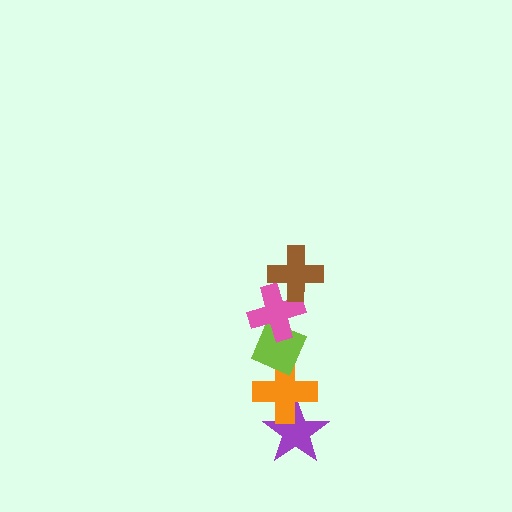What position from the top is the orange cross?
The orange cross is 4th from the top.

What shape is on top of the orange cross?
The lime diamond is on top of the orange cross.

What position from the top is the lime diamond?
The lime diamond is 3rd from the top.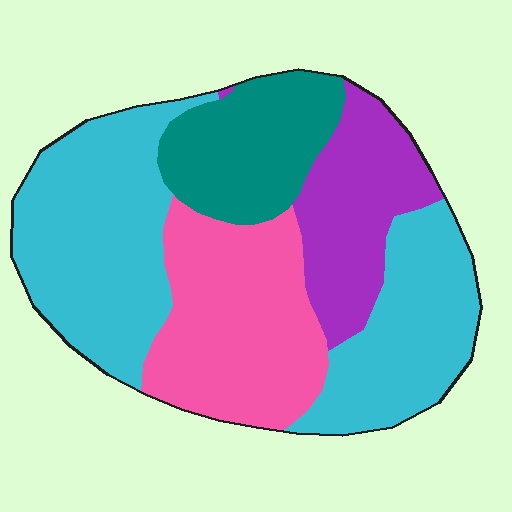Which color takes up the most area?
Cyan, at roughly 45%.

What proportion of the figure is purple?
Purple covers about 15% of the figure.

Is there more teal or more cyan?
Cyan.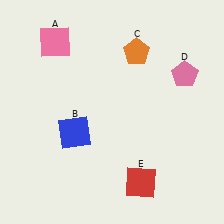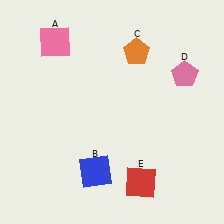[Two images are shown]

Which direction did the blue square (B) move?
The blue square (B) moved down.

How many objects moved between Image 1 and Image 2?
1 object moved between the two images.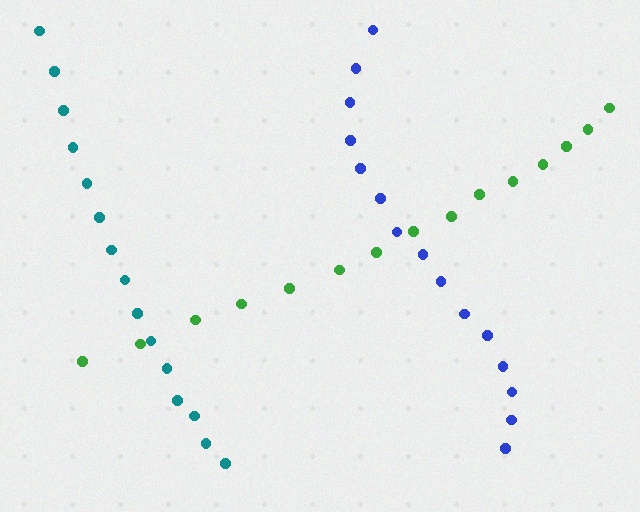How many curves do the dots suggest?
There are 3 distinct paths.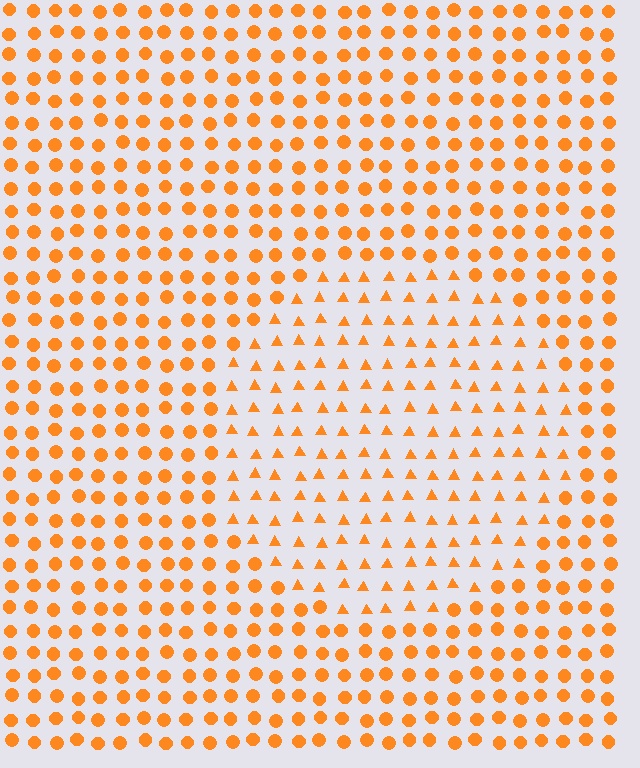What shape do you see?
I see a circle.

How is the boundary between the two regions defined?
The boundary is defined by a change in element shape: triangles inside vs. circles outside. All elements share the same color and spacing.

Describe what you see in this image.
The image is filled with small orange elements arranged in a uniform grid. A circle-shaped region contains triangles, while the surrounding area contains circles. The boundary is defined purely by the change in element shape.